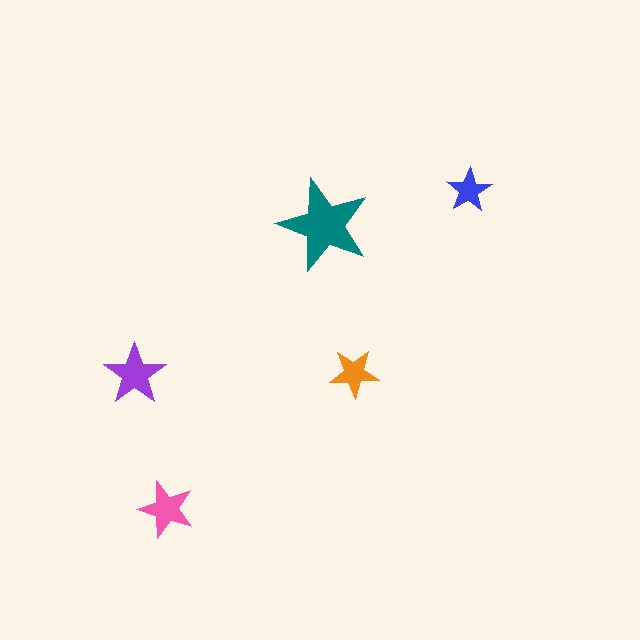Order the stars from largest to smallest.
the teal one, the purple one, the pink one, the orange one, the blue one.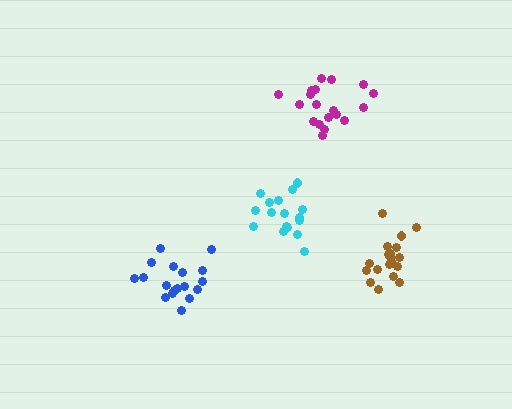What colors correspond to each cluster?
The clusters are colored: magenta, brown, cyan, blue.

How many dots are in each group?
Group 1: 19 dots, Group 2: 19 dots, Group 3: 17 dots, Group 4: 18 dots (73 total).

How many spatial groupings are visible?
There are 4 spatial groupings.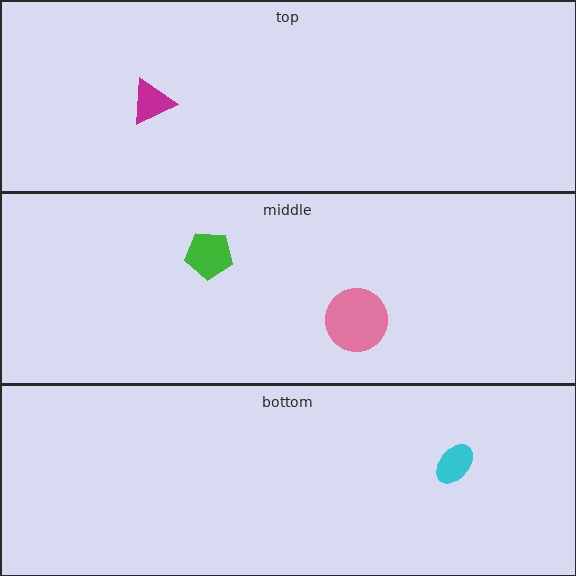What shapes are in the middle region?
The pink circle, the green pentagon.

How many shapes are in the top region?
1.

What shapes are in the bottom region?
The cyan ellipse.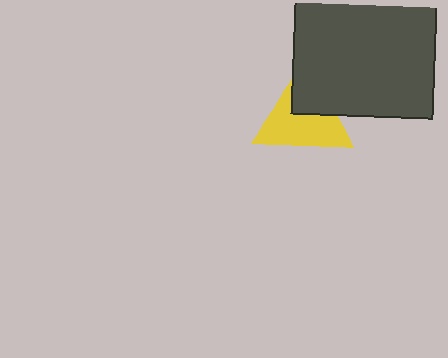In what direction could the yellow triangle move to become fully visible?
The yellow triangle could move toward the lower-left. That would shift it out from behind the dark gray square entirely.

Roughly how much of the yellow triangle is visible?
Most of it is visible (roughly 65%).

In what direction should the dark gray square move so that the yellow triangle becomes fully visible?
The dark gray square should move toward the upper-right. That is the shortest direction to clear the overlap and leave the yellow triangle fully visible.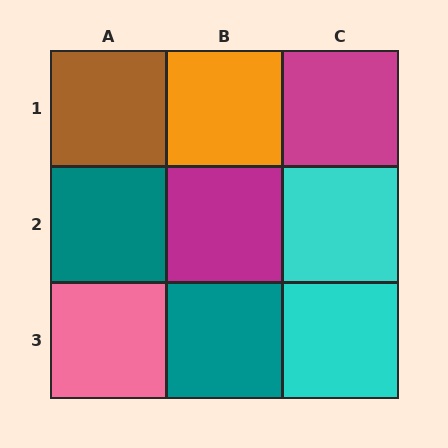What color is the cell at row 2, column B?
Magenta.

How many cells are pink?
1 cell is pink.